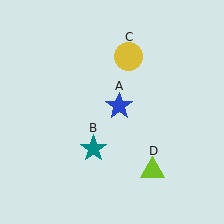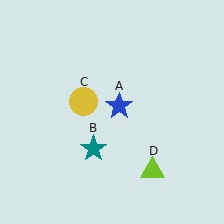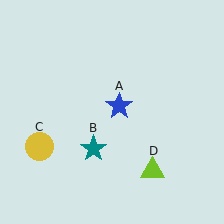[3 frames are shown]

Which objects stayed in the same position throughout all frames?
Blue star (object A) and teal star (object B) and lime triangle (object D) remained stationary.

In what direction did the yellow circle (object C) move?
The yellow circle (object C) moved down and to the left.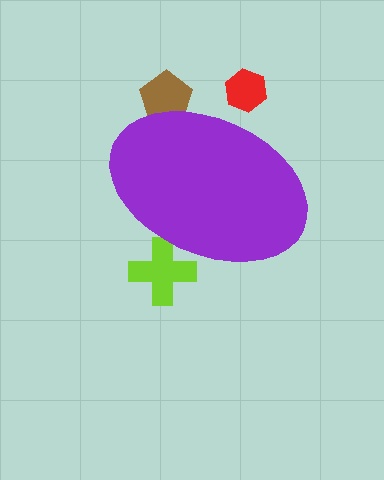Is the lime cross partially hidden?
Yes, the lime cross is partially hidden behind the purple ellipse.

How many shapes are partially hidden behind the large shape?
3 shapes are partially hidden.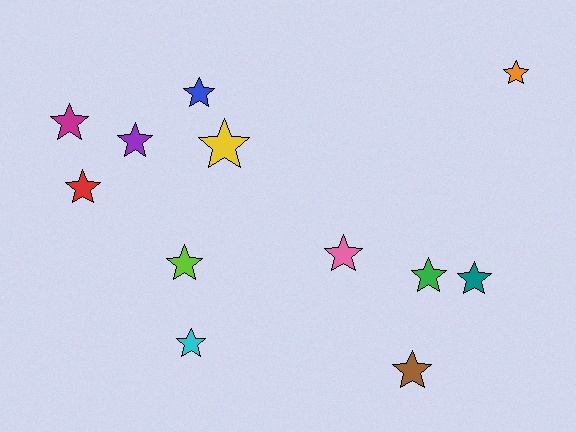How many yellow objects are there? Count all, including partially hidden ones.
There is 1 yellow object.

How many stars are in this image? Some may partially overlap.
There are 12 stars.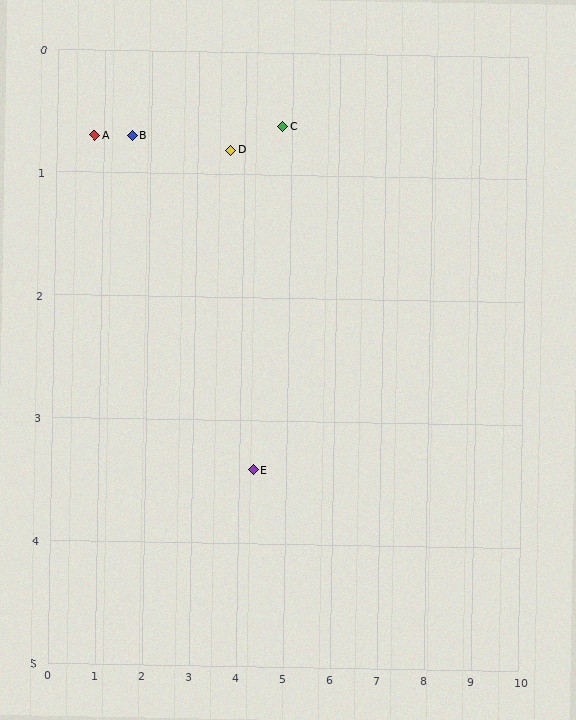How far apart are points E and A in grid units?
Points E and A are about 4.4 grid units apart.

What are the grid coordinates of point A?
Point A is at approximately (0.8, 0.7).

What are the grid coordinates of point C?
Point C is at approximately (4.8, 0.6).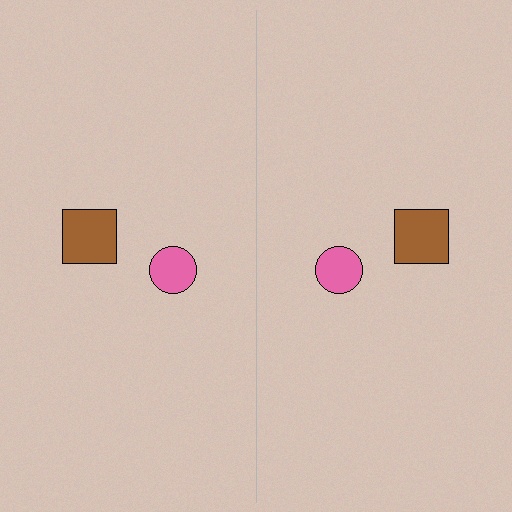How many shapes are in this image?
There are 4 shapes in this image.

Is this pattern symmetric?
Yes, this pattern has bilateral (reflection) symmetry.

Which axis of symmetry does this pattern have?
The pattern has a vertical axis of symmetry running through the center of the image.